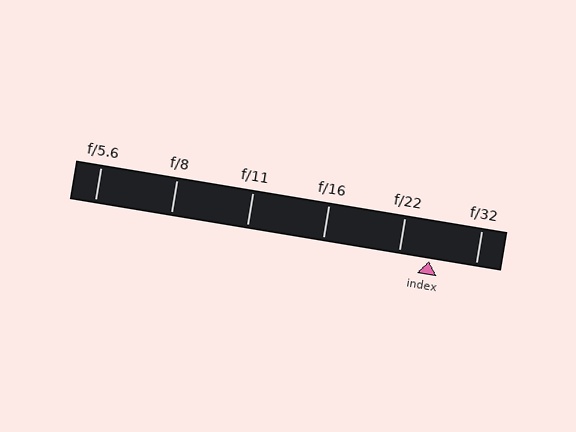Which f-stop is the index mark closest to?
The index mark is closest to f/22.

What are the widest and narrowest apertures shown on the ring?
The widest aperture shown is f/5.6 and the narrowest is f/32.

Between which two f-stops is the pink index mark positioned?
The index mark is between f/22 and f/32.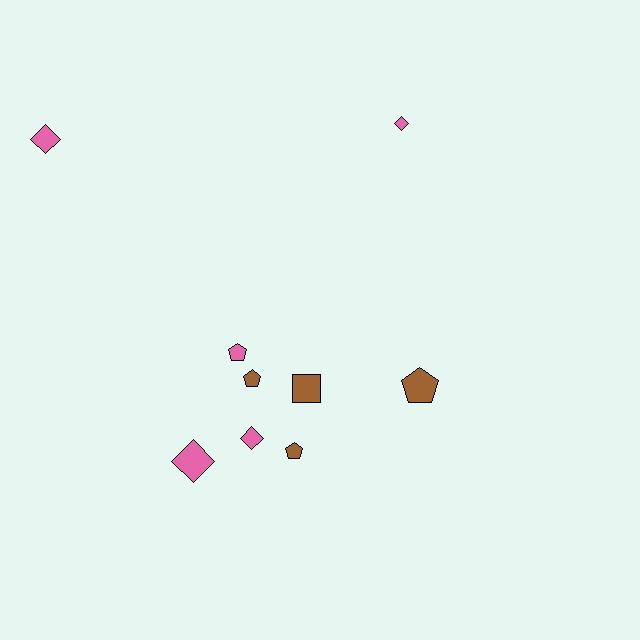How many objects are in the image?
There are 9 objects.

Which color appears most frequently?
Pink, with 5 objects.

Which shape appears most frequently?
Diamond, with 4 objects.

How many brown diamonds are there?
There are no brown diamonds.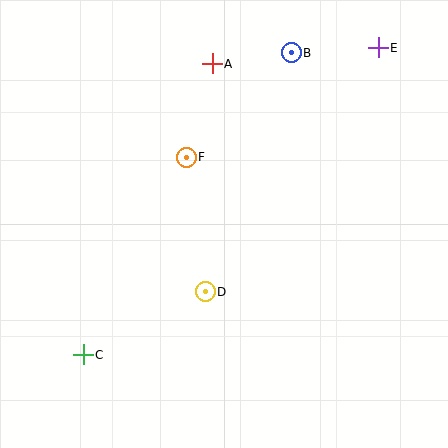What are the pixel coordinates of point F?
Point F is at (186, 157).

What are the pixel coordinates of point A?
Point A is at (212, 64).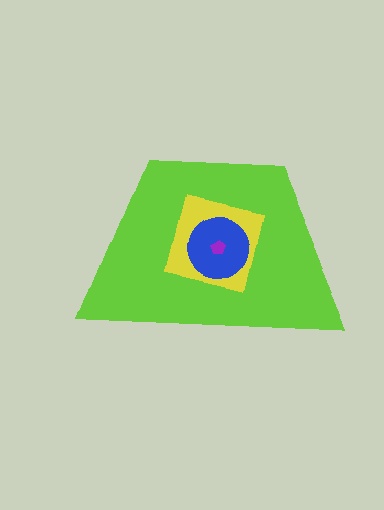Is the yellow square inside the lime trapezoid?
Yes.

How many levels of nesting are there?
4.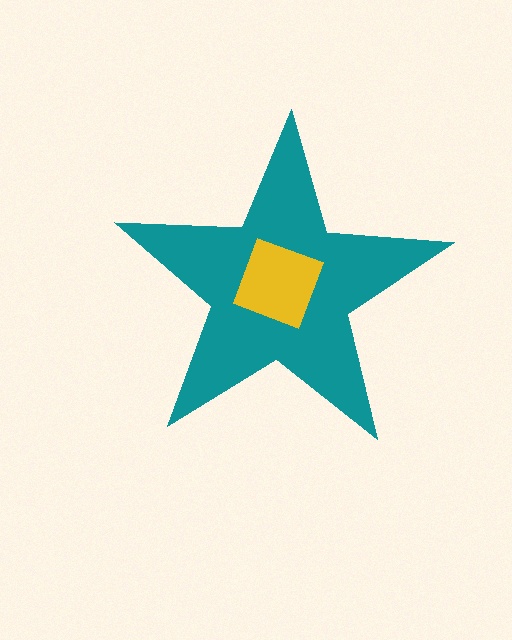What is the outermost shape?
The teal star.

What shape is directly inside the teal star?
The yellow square.